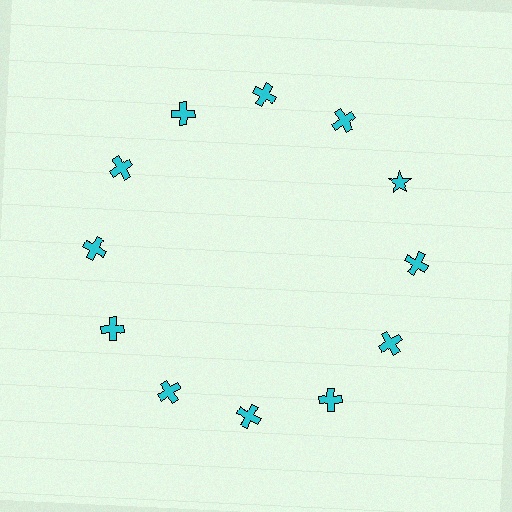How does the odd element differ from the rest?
It has a different shape: star instead of cross.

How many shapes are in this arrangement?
There are 12 shapes arranged in a ring pattern.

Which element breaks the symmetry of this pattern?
The cyan star at roughly the 2 o'clock position breaks the symmetry. All other shapes are cyan crosses.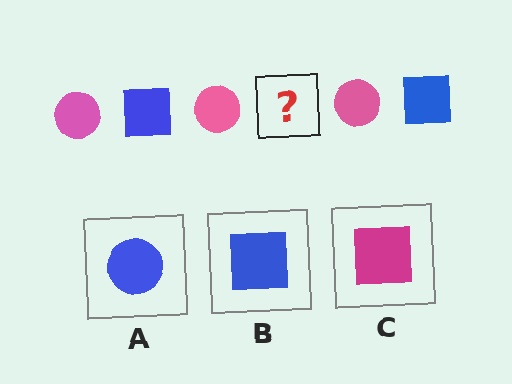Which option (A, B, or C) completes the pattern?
B.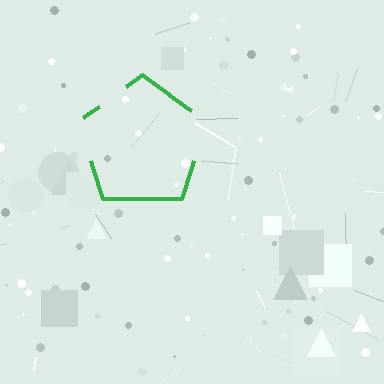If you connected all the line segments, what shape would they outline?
They would outline a pentagon.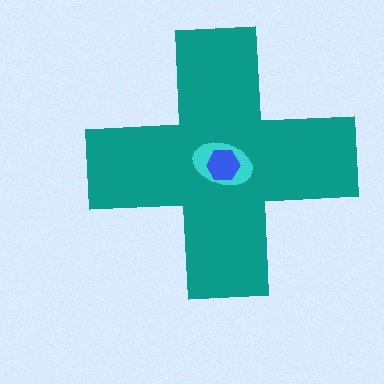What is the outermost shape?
The teal cross.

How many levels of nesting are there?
3.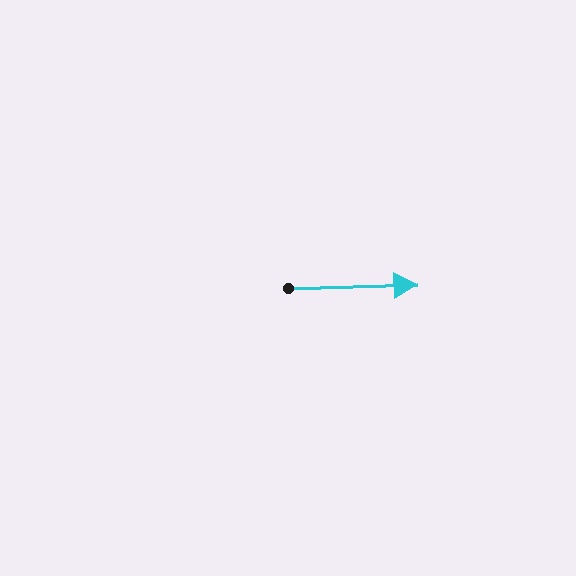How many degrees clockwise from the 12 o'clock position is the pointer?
Approximately 88 degrees.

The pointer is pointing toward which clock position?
Roughly 3 o'clock.